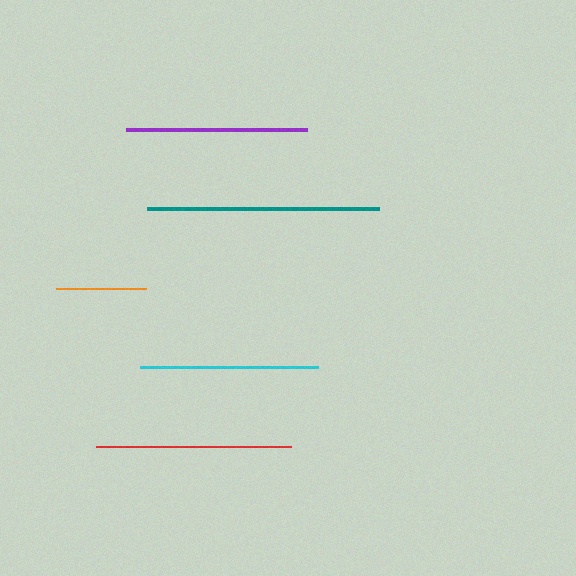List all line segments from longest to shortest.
From longest to shortest: teal, red, purple, cyan, orange.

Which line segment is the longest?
The teal line is the longest at approximately 232 pixels.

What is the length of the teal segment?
The teal segment is approximately 232 pixels long.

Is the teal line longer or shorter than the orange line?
The teal line is longer than the orange line.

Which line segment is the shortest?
The orange line is the shortest at approximately 90 pixels.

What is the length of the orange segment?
The orange segment is approximately 90 pixels long.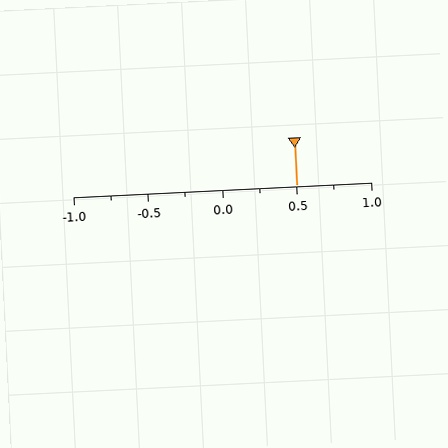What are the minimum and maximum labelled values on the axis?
The axis runs from -1.0 to 1.0.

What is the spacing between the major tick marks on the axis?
The major ticks are spaced 0.5 apart.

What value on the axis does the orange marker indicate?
The marker indicates approximately 0.5.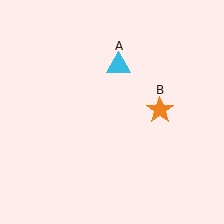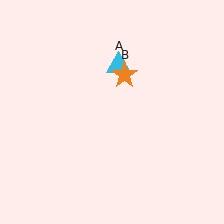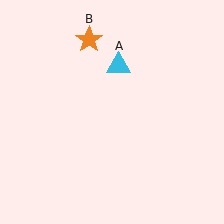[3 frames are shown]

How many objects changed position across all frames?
1 object changed position: orange star (object B).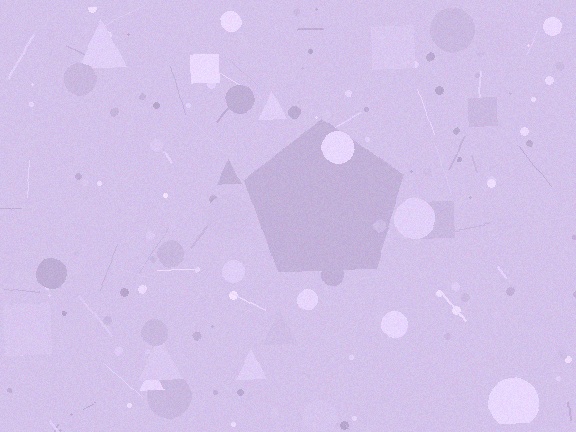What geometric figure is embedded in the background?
A pentagon is embedded in the background.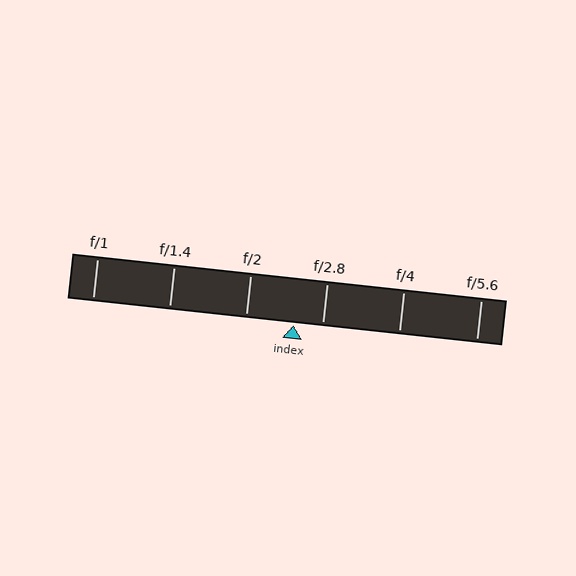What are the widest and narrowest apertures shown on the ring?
The widest aperture shown is f/1 and the narrowest is f/5.6.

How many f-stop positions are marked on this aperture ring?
There are 6 f-stop positions marked.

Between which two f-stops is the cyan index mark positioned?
The index mark is between f/2 and f/2.8.